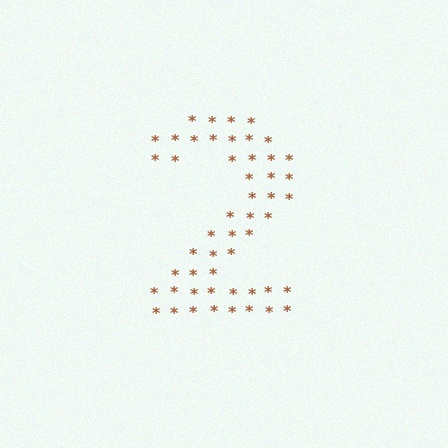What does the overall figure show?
The overall figure shows the digit 2.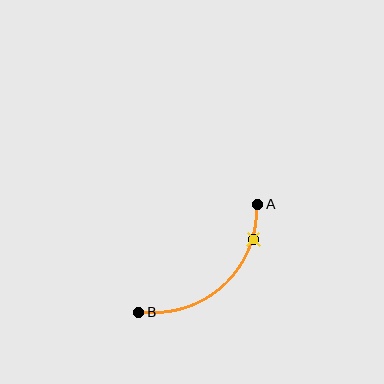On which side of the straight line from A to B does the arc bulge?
The arc bulges below and to the right of the straight line connecting A and B.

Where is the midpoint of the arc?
The arc midpoint is the point on the curve farthest from the straight line joining A and B. It sits below and to the right of that line.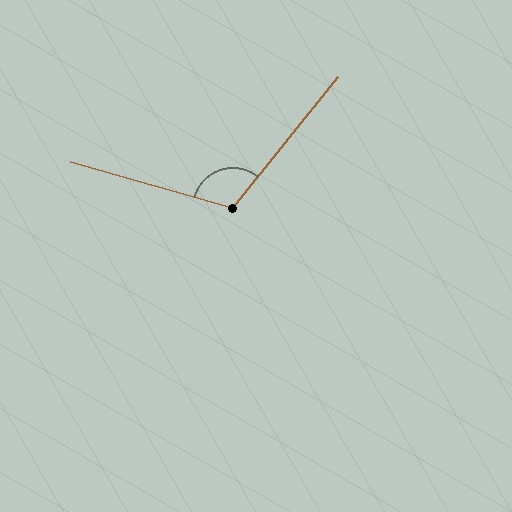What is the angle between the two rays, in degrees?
Approximately 113 degrees.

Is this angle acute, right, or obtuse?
It is obtuse.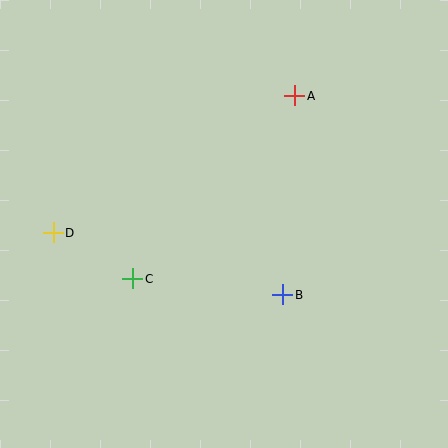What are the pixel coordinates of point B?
Point B is at (283, 295).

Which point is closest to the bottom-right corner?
Point B is closest to the bottom-right corner.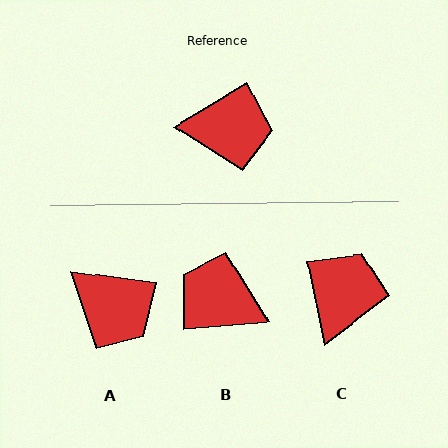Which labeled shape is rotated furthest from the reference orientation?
B, about 154 degrees away.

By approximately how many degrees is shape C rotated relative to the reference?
Approximately 70 degrees counter-clockwise.